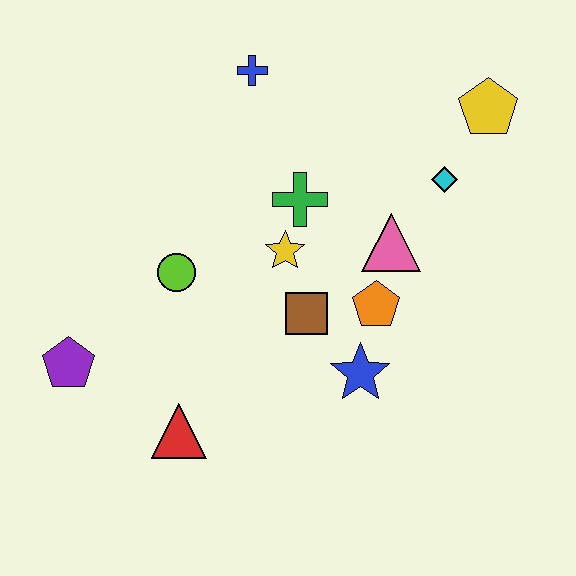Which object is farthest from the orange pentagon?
The purple pentagon is farthest from the orange pentagon.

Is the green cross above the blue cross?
No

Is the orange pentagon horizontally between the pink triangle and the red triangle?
Yes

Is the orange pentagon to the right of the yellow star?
Yes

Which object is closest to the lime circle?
The yellow star is closest to the lime circle.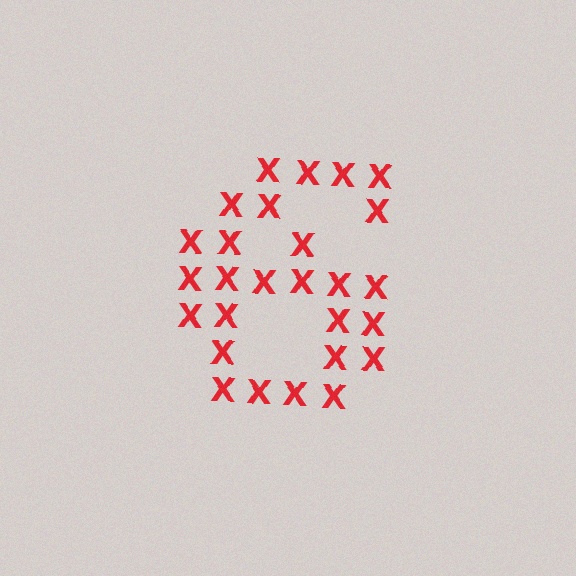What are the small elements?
The small elements are letter X's.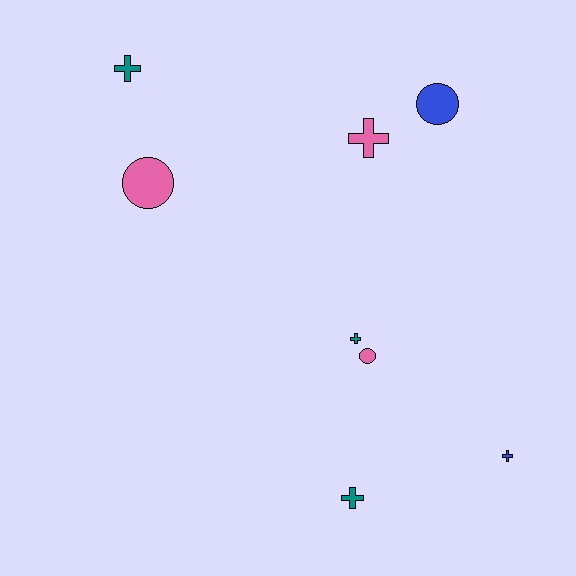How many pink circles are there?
There are 2 pink circles.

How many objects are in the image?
There are 8 objects.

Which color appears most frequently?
Teal, with 3 objects.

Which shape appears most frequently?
Cross, with 5 objects.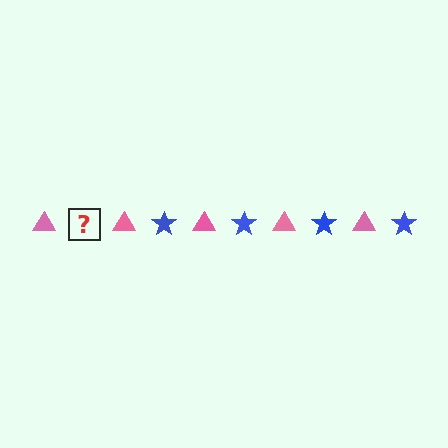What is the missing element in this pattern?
The missing element is a blue star.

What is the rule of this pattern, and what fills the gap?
The rule is that the pattern alternates between pink triangle and blue star. The gap should be filled with a blue star.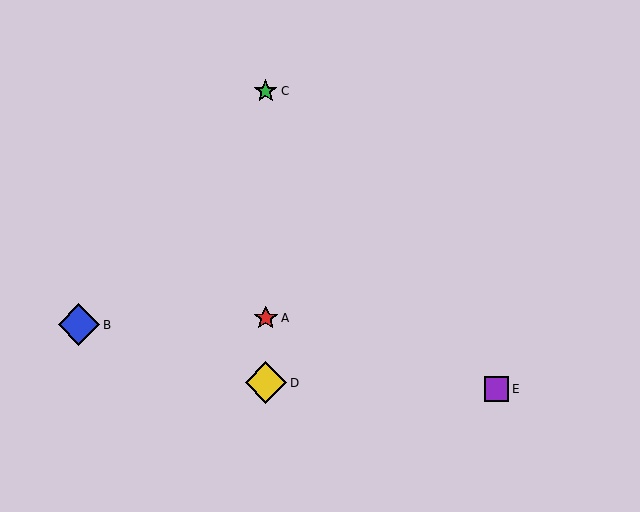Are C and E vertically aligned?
No, C is at x≈266 and E is at x≈497.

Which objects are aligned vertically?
Objects A, C, D are aligned vertically.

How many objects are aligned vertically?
3 objects (A, C, D) are aligned vertically.